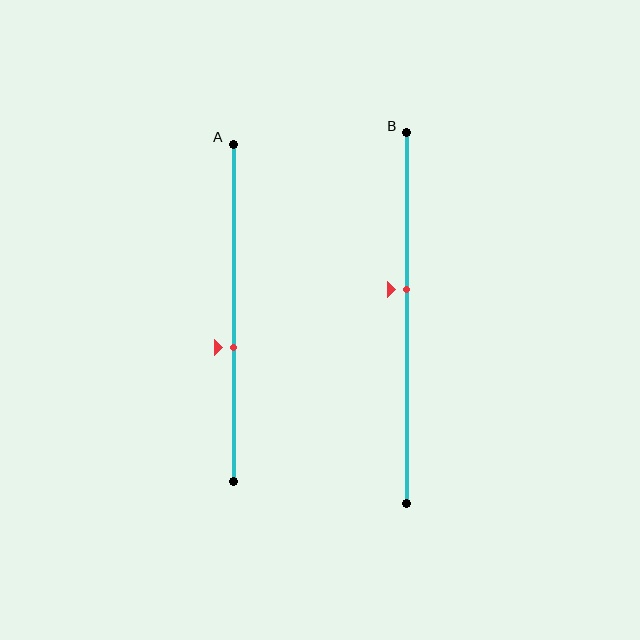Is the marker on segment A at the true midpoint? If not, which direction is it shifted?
No, the marker on segment A is shifted downward by about 10% of the segment length.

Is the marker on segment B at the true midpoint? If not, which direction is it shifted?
No, the marker on segment B is shifted upward by about 8% of the segment length.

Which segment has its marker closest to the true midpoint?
Segment B has its marker closest to the true midpoint.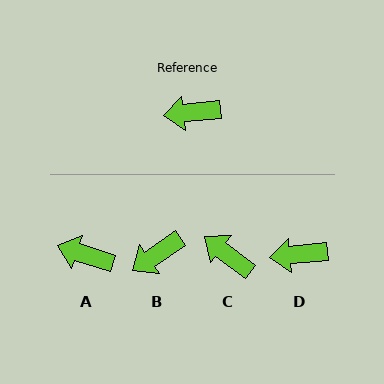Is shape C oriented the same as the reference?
No, it is off by about 43 degrees.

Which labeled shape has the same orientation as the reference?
D.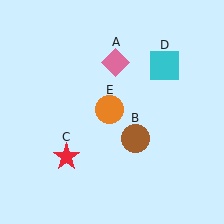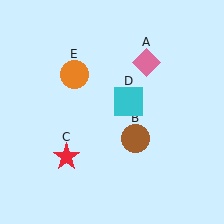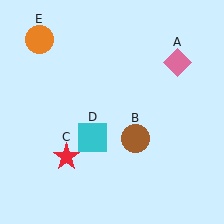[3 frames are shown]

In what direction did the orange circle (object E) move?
The orange circle (object E) moved up and to the left.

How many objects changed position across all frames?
3 objects changed position: pink diamond (object A), cyan square (object D), orange circle (object E).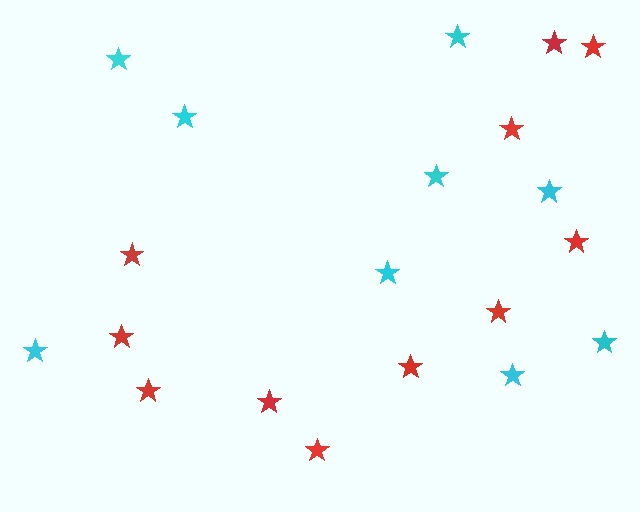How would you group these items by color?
There are 2 groups: one group of red stars (11) and one group of cyan stars (9).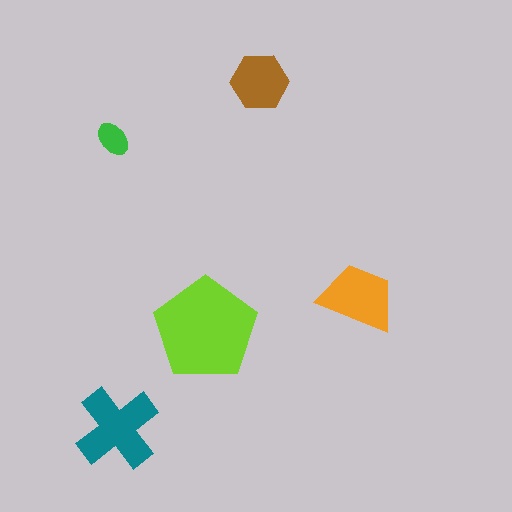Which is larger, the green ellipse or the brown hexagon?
The brown hexagon.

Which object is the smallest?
The green ellipse.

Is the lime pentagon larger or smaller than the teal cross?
Larger.